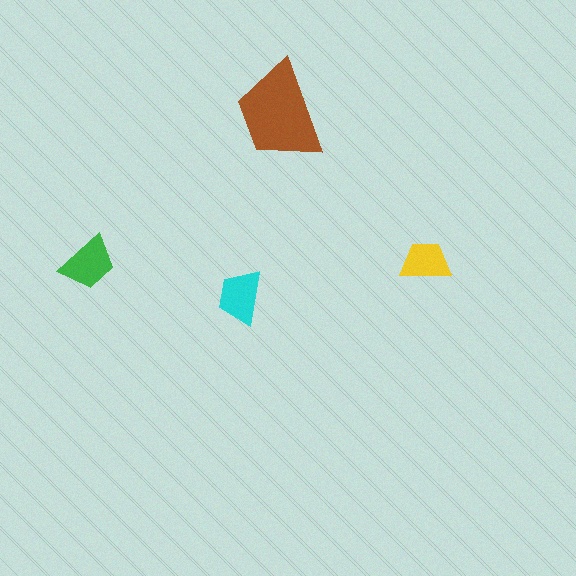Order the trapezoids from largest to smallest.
the brown one, the green one, the cyan one, the yellow one.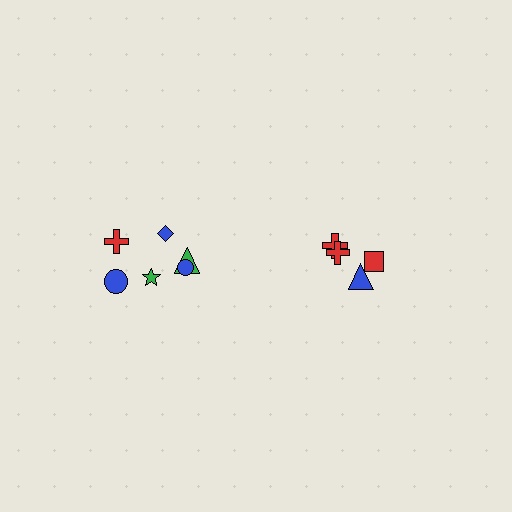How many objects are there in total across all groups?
There are 10 objects.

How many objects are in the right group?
There are 4 objects.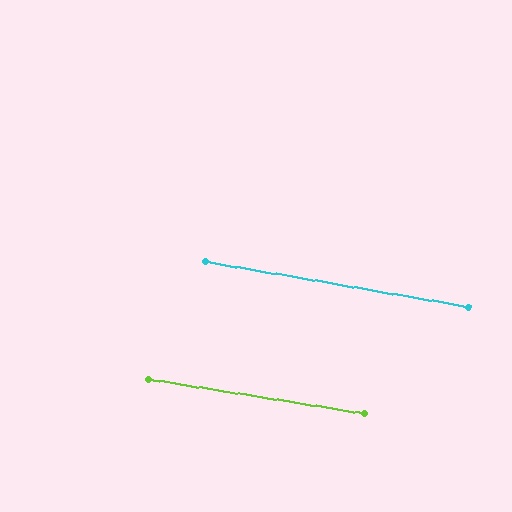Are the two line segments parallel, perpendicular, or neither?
Parallel — their directions differ by only 0.6°.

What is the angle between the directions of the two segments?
Approximately 1 degree.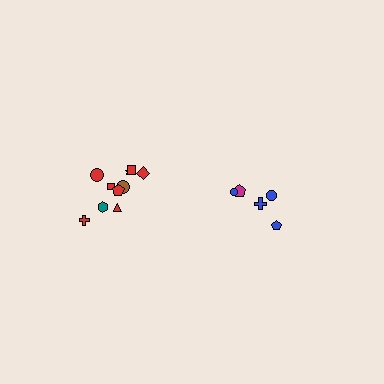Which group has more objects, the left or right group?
The left group.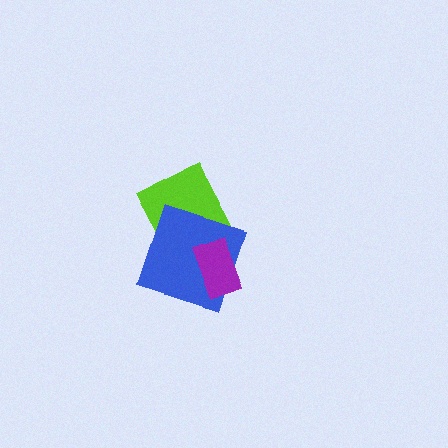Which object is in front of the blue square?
The purple rectangle is in front of the blue square.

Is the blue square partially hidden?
Yes, it is partially covered by another shape.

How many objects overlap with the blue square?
2 objects overlap with the blue square.